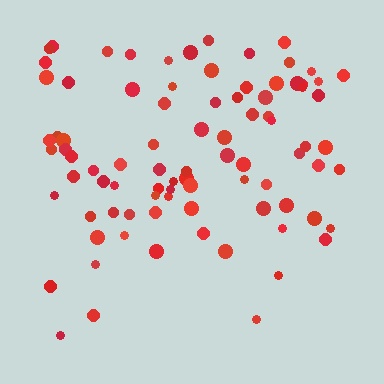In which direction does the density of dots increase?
From bottom to top, with the top side densest.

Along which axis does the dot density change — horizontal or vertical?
Vertical.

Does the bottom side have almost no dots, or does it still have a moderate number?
Still a moderate number, just noticeably fewer than the top.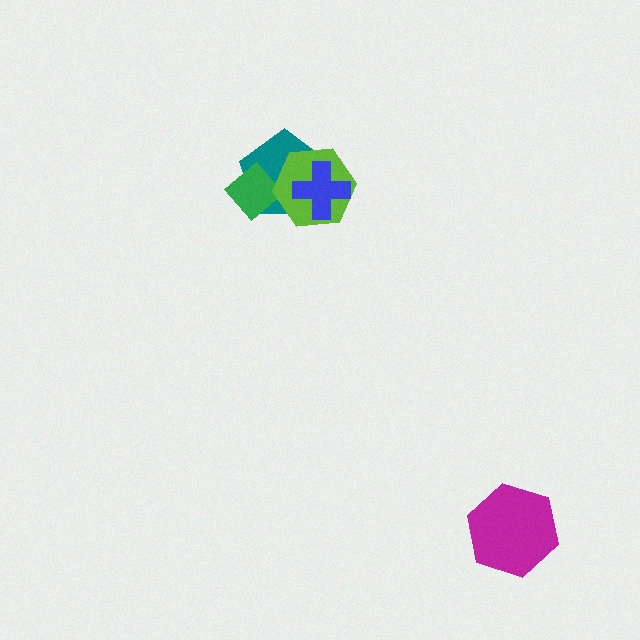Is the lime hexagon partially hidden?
Yes, it is partially covered by another shape.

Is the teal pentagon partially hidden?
Yes, it is partially covered by another shape.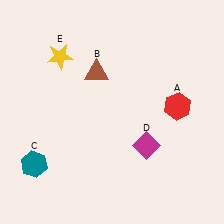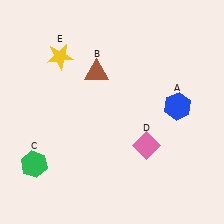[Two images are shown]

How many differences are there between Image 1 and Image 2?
There are 3 differences between the two images.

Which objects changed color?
A changed from red to blue. C changed from teal to green. D changed from magenta to pink.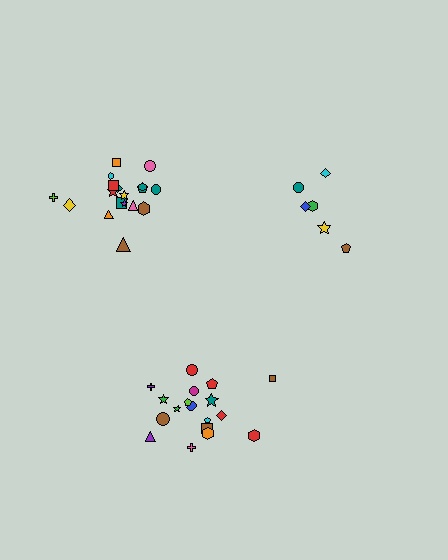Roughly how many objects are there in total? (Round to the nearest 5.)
Roughly 40 objects in total.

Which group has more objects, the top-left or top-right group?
The top-left group.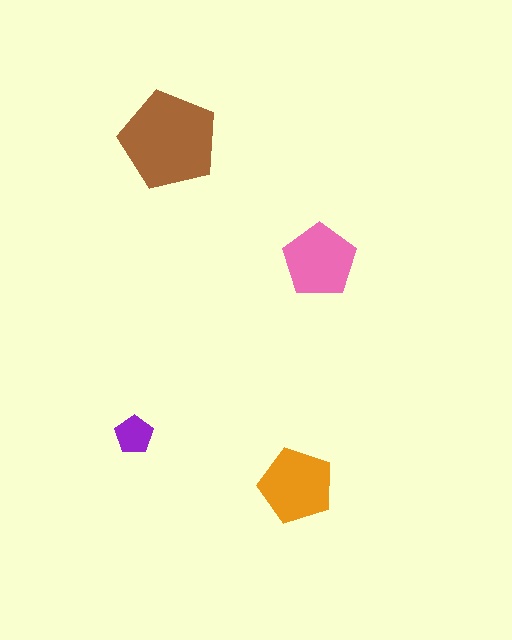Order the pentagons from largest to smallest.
the brown one, the orange one, the pink one, the purple one.